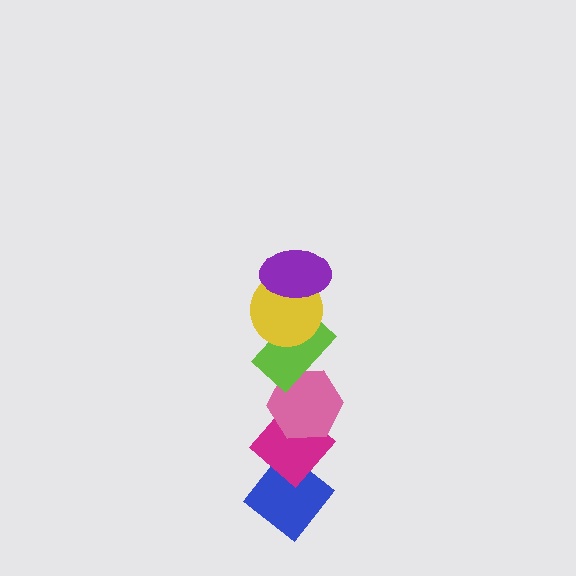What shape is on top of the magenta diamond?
The pink hexagon is on top of the magenta diamond.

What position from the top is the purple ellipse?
The purple ellipse is 1st from the top.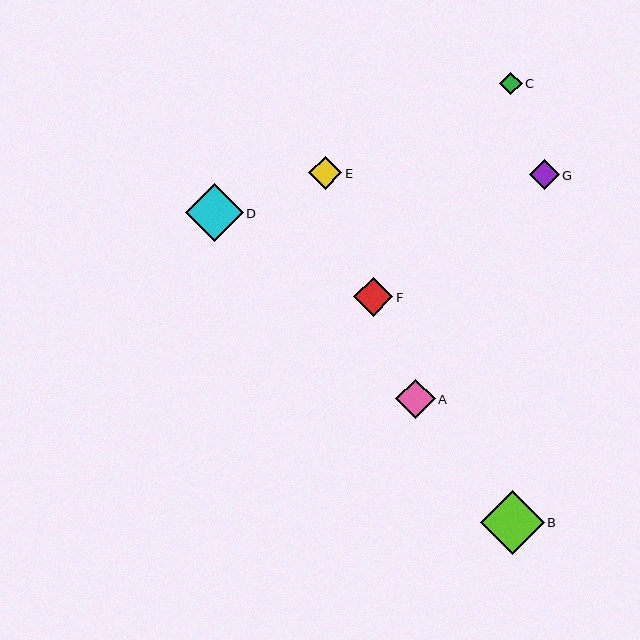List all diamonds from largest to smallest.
From largest to smallest: B, D, A, F, E, G, C.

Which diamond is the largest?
Diamond B is the largest with a size of approximately 64 pixels.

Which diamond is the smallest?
Diamond C is the smallest with a size of approximately 22 pixels.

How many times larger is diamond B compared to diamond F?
Diamond B is approximately 1.6 times the size of diamond F.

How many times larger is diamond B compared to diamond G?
Diamond B is approximately 2.1 times the size of diamond G.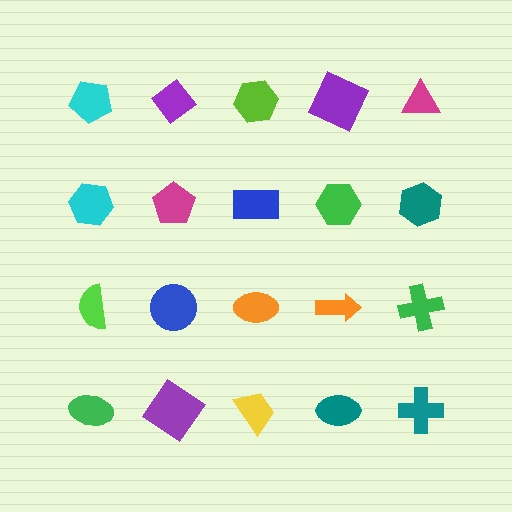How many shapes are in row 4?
5 shapes.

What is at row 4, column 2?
A purple diamond.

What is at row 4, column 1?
A green ellipse.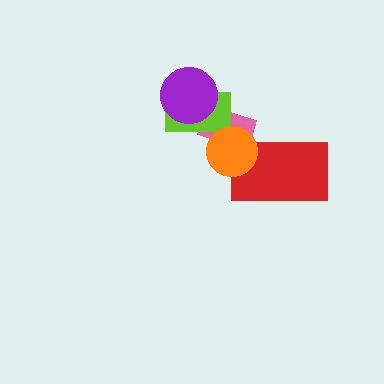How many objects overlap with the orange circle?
3 objects overlap with the orange circle.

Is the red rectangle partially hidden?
Yes, it is partially covered by another shape.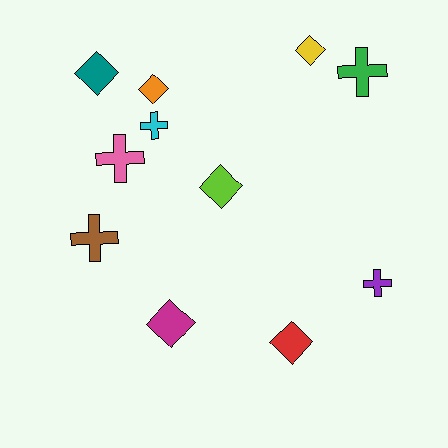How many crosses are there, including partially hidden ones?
There are 5 crosses.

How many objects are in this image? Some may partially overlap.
There are 11 objects.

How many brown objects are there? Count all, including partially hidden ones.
There is 1 brown object.